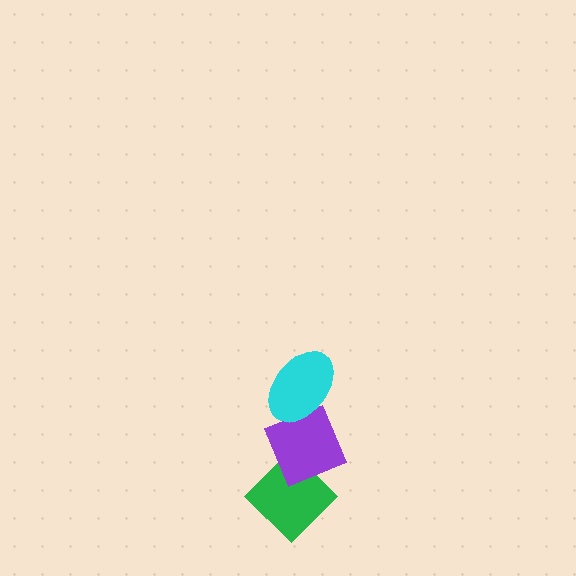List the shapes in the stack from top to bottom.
From top to bottom: the cyan ellipse, the purple diamond, the green diamond.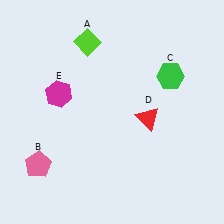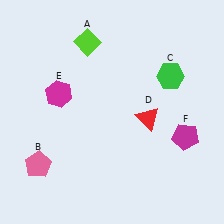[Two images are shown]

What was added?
A magenta pentagon (F) was added in Image 2.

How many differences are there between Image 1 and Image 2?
There is 1 difference between the two images.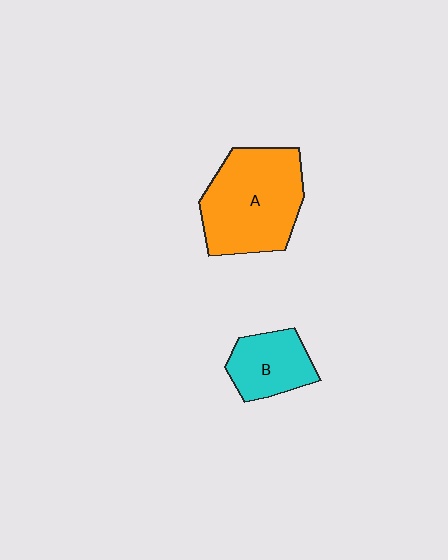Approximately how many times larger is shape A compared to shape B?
Approximately 2.0 times.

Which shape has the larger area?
Shape A (orange).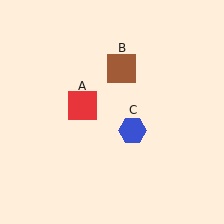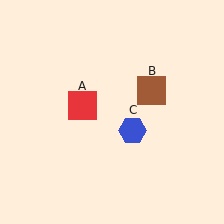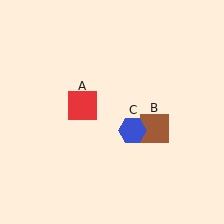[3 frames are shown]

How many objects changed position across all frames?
1 object changed position: brown square (object B).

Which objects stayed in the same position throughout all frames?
Red square (object A) and blue hexagon (object C) remained stationary.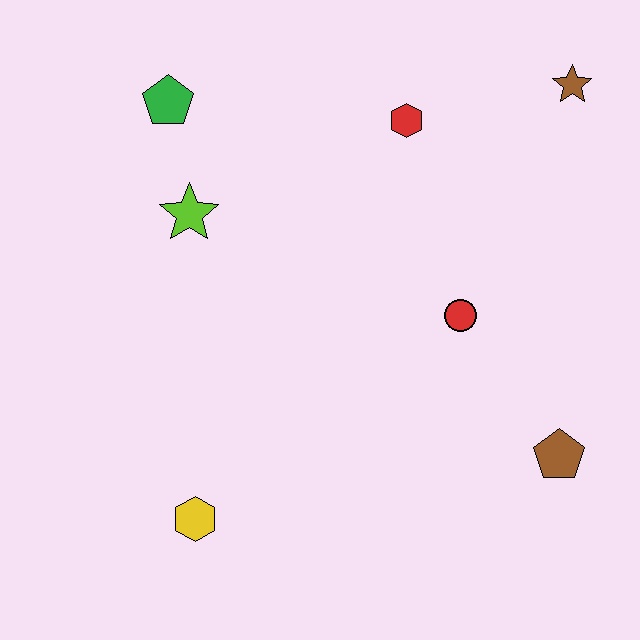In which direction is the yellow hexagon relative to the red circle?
The yellow hexagon is to the left of the red circle.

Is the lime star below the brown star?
Yes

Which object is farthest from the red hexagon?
The yellow hexagon is farthest from the red hexagon.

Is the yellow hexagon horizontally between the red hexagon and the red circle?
No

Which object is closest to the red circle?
The brown pentagon is closest to the red circle.